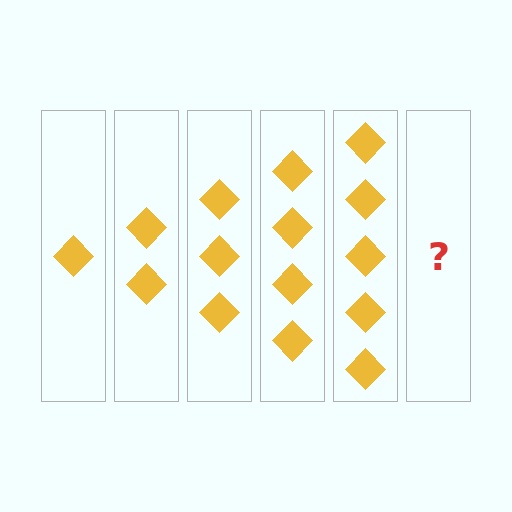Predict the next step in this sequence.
The next step is 6 diamonds.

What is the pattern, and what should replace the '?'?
The pattern is that each step adds one more diamond. The '?' should be 6 diamonds.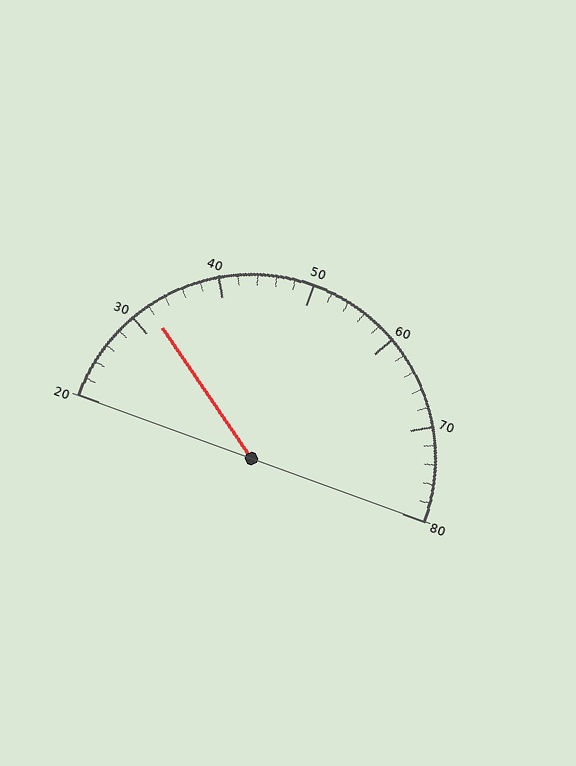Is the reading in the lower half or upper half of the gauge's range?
The reading is in the lower half of the range (20 to 80).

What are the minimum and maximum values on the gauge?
The gauge ranges from 20 to 80.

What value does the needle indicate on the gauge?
The needle indicates approximately 32.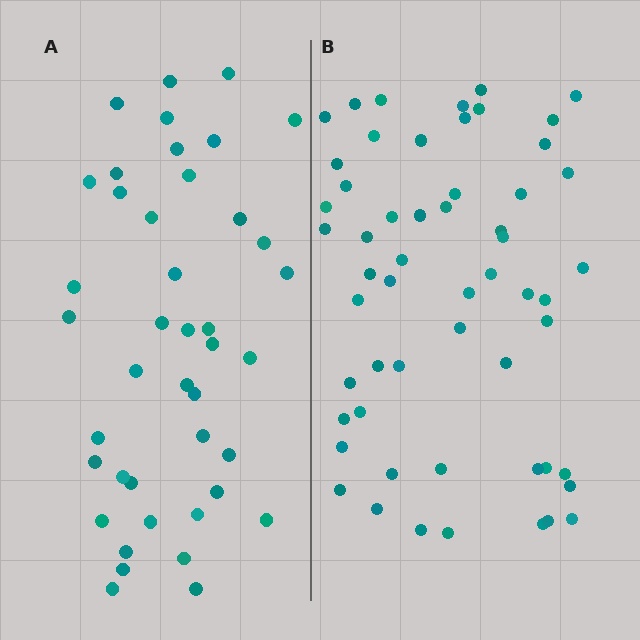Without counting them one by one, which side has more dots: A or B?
Region B (the right region) has more dots.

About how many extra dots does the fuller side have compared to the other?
Region B has approximately 15 more dots than region A.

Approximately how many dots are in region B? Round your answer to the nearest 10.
About 60 dots. (The exact count is 56, which rounds to 60.)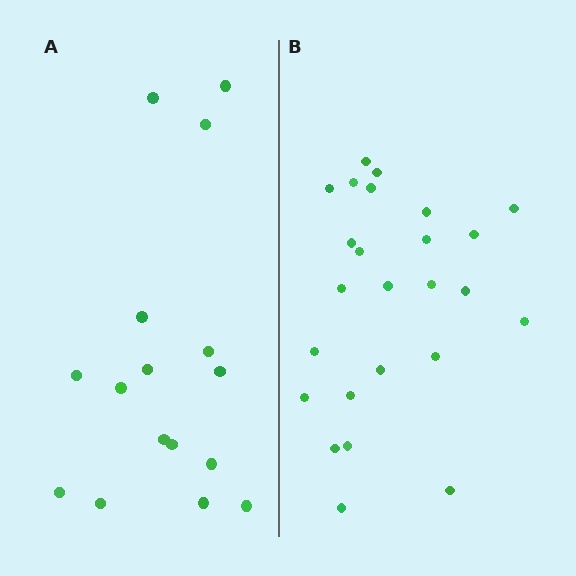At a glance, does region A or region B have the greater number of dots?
Region B (the right region) has more dots.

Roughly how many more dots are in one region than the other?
Region B has roughly 8 or so more dots than region A.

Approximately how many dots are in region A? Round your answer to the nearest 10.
About 20 dots. (The exact count is 16, which rounds to 20.)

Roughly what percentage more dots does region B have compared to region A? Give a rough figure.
About 55% more.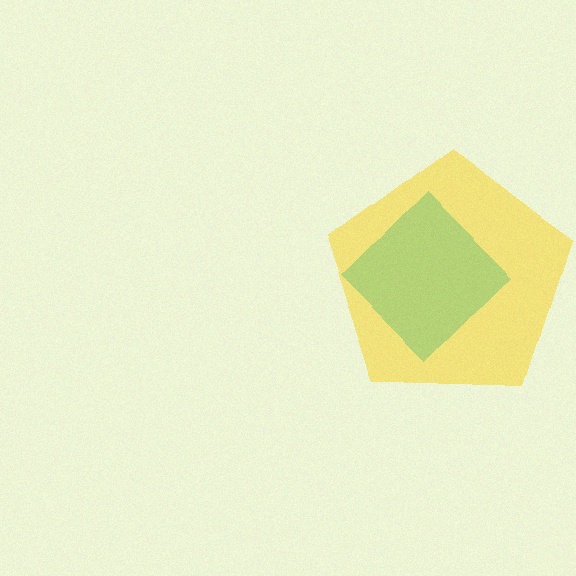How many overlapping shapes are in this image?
There are 2 overlapping shapes in the image.